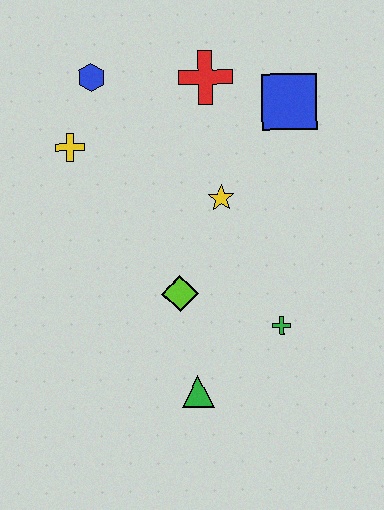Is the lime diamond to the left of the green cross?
Yes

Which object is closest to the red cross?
The blue square is closest to the red cross.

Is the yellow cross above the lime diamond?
Yes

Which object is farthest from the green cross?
The blue hexagon is farthest from the green cross.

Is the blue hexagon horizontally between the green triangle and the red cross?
No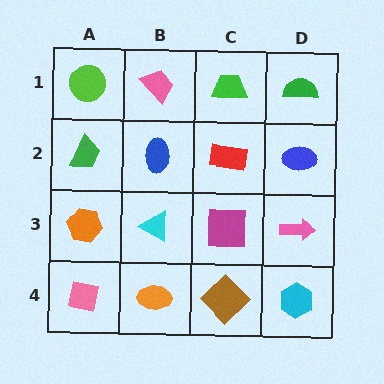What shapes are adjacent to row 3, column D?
A blue ellipse (row 2, column D), a cyan hexagon (row 4, column D), a magenta square (row 3, column C).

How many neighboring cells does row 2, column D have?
3.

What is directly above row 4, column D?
A pink arrow.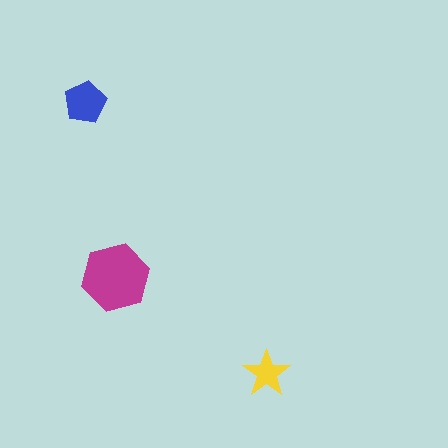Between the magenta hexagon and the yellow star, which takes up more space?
The magenta hexagon.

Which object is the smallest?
The yellow star.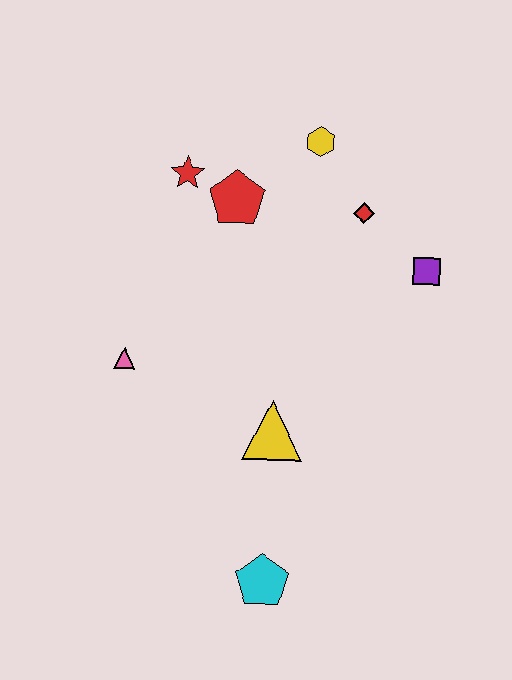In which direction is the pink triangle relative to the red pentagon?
The pink triangle is below the red pentagon.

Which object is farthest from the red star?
The cyan pentagon is farthest from the red star.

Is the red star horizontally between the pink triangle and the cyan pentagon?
Yes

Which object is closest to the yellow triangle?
The cyan pentagon is closest to the yellow triangle.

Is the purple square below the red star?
Yes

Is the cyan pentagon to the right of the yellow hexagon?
No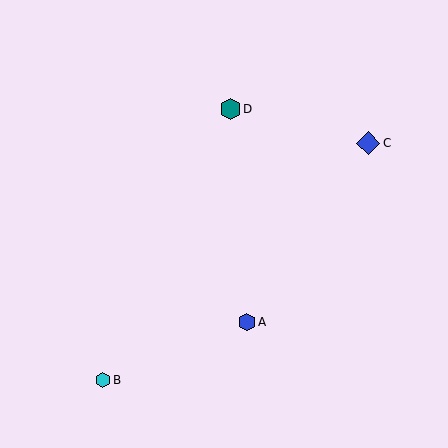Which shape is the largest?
The blue diamond (labeled C) is the largest.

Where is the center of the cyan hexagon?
The center of the cyan hexagon is at (103, 380).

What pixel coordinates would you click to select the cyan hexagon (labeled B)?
Click at (103, 380) to select the cyan hexagon B.